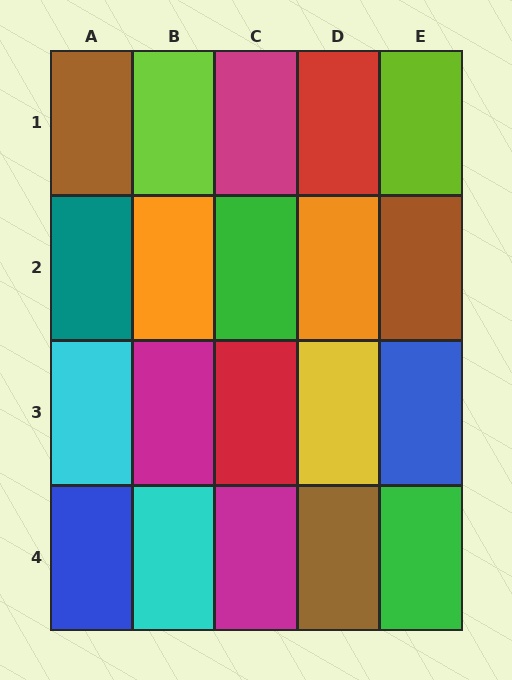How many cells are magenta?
3 cells are magenta.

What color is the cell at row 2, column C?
Green.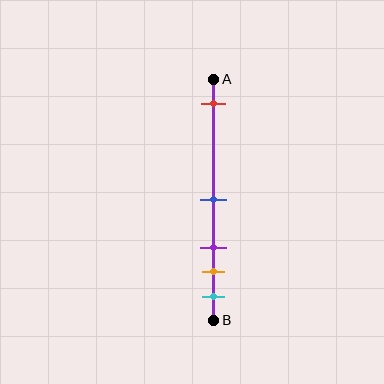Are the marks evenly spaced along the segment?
No, the marks are not evenly spaced.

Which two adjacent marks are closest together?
The orange and cyan marks are the closest adjacent pair.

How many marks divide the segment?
There are 5 marks dividing the segment.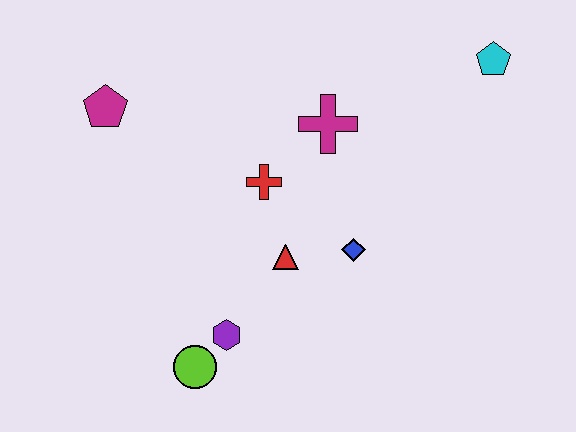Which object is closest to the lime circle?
The purple hexagon is closest to the lime circle.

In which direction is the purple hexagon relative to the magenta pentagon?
The purple hexagon is below the magenta pentagon.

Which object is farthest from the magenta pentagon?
The cyan pentagon is farthest from the magenta pentagon.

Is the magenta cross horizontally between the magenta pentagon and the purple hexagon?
No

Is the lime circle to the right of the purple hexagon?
No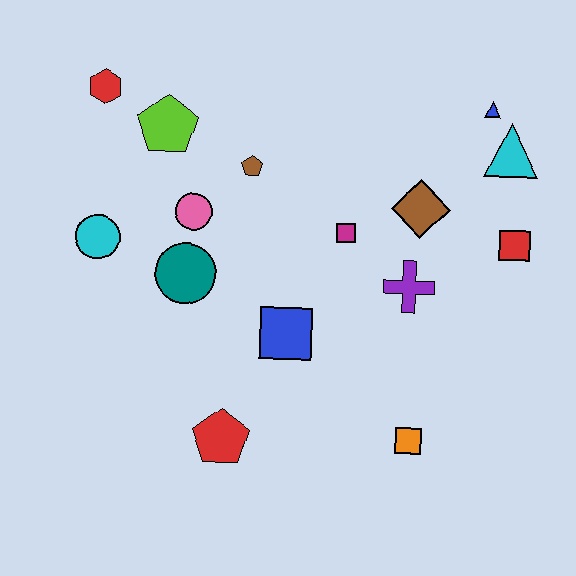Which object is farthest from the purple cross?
The red hexagon is farthest from the purple cross.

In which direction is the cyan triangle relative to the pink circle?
The cyan triangle is to the right of the pink circle.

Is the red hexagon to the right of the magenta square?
No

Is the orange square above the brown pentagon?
No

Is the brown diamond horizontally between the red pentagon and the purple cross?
No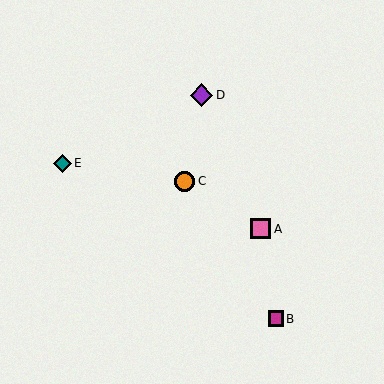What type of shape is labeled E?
Shape E is a teal diamond.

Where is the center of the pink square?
The center of the pink square is at (261, 229).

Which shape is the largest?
The purple diamond (labeled D) is the largest.